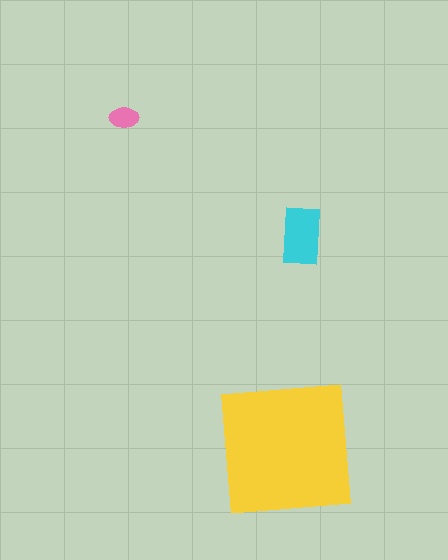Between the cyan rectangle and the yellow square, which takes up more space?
The yellow square.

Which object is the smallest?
The pink ellipse.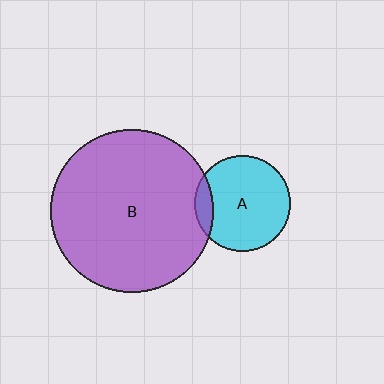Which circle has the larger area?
Circle B (purple).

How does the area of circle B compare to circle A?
Approximately 2.8 times.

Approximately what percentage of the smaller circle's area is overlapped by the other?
Approximately 10%.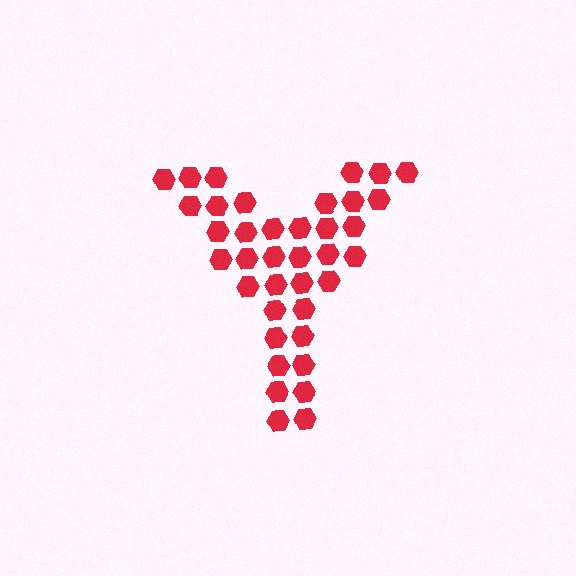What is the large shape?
The large shape is the letter Y.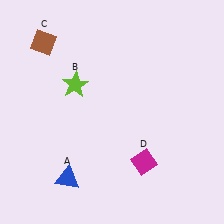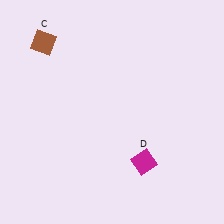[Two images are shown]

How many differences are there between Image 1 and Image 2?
There are 2 differences between the two images.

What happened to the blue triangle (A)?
The blue triangle (A) was removed in Image 2. It was in the bottom-left area of Image 1.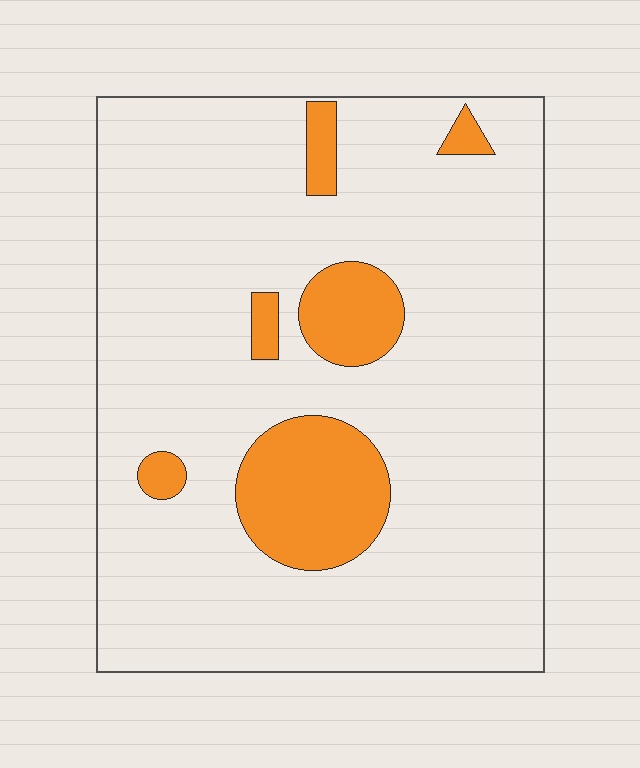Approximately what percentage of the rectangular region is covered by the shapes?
Approximately 15%.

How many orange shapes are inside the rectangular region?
6.